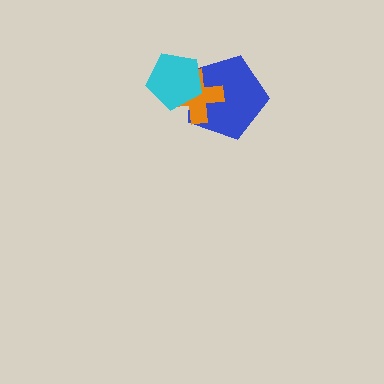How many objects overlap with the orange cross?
2 objects overlap with the orange cross.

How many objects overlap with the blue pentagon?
2 objects overlap with the blue pentagon.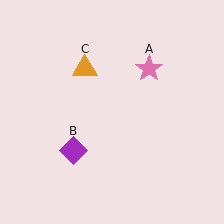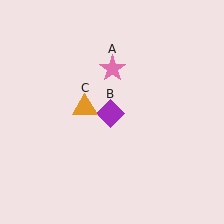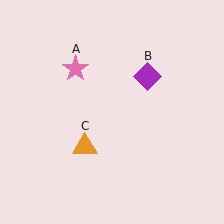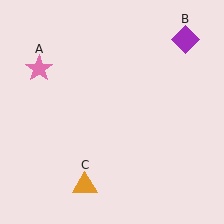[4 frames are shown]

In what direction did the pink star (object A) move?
The pink star (object A) moved left.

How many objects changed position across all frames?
3 objects changed position: pink star (object A), purple diamond (object B), orange triangle (object C).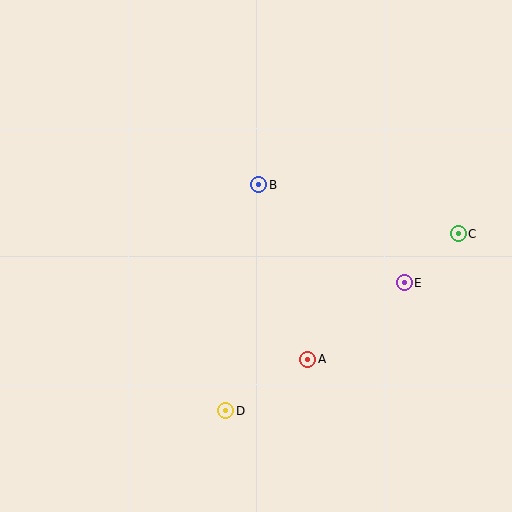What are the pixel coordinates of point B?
Point B is at (259, 185).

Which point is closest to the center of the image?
Point B at (259, 185) is closest to the center.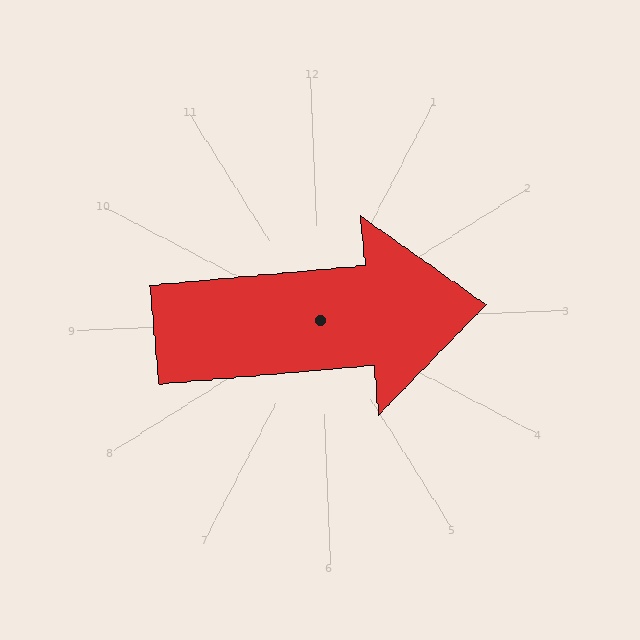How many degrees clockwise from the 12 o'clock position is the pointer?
Approximately 87 degrees.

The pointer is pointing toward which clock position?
Roughly 3 o'clock.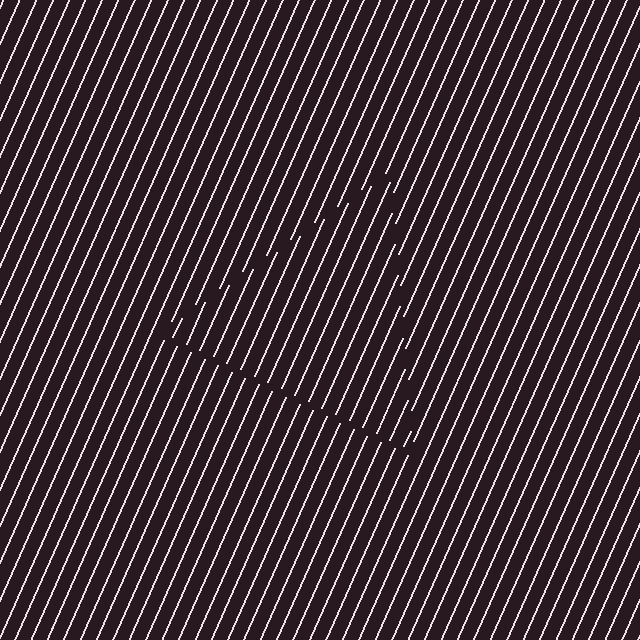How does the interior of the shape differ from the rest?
The interior of the shape contains the same grating, shifted by half a period — the contour is defined by the phase discontinuity where line-ends from the inner and outer gratings abut.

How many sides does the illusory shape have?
3 sides — the line-ends trace a triangle.